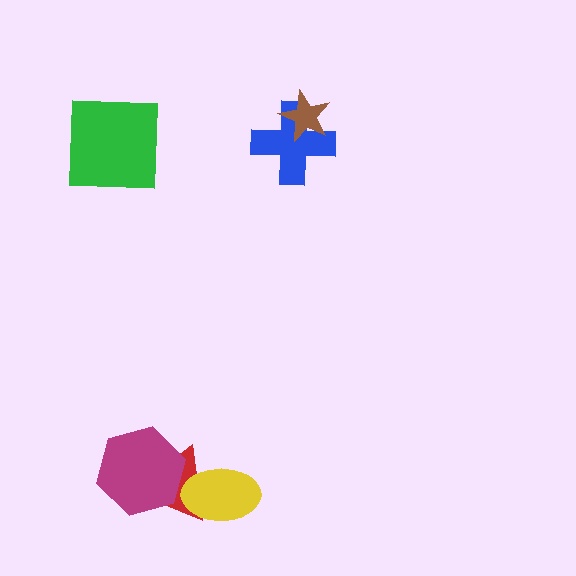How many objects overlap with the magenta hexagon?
1 object overlaps with the magenta hexagon.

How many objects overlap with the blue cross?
1 object overlaps with the blue cross.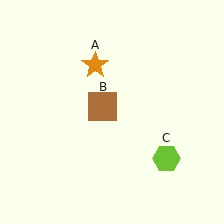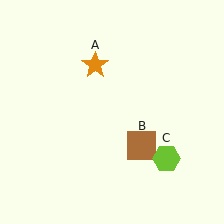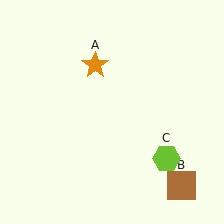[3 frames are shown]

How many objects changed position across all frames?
1 object changed position: brown square (object B).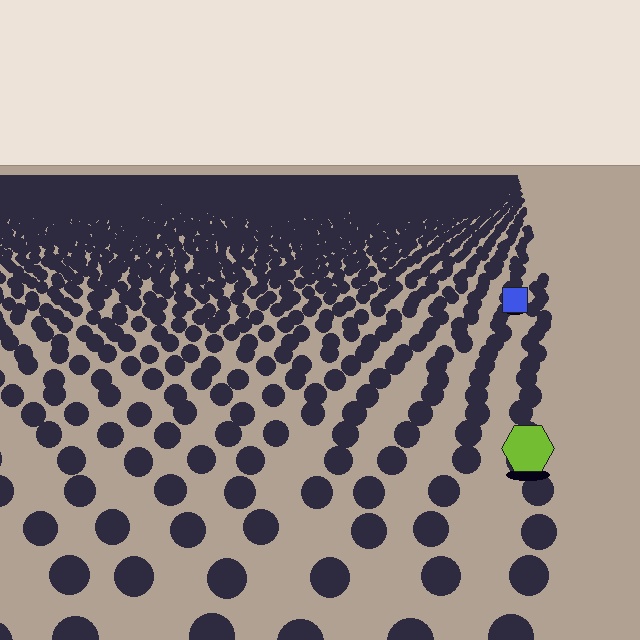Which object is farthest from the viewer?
The blue square is farthest from the viewer. It appears smaller and the ground texture around it is denser.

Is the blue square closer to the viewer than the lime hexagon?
No. The lime hexagon is closer — you can tell from the texture gradient: the ground texture is coarser near it.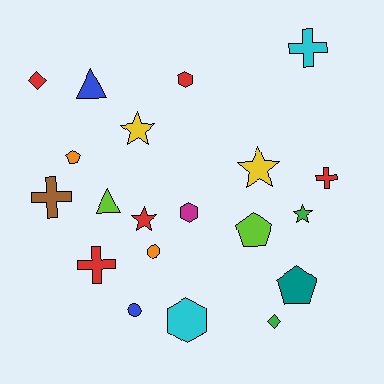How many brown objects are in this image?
There is 1 brown object.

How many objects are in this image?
There are 20 objects.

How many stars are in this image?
There are 4 stars.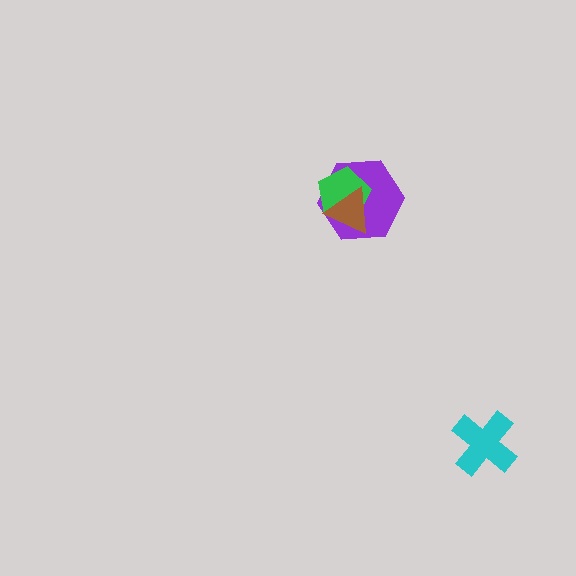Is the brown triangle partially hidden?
No, no other shape covers it.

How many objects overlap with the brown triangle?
2 objects overlap with the brown triangle.